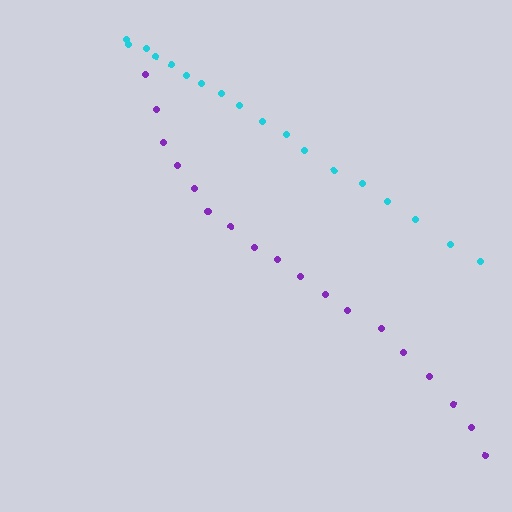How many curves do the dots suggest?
There are 2 distinct paths.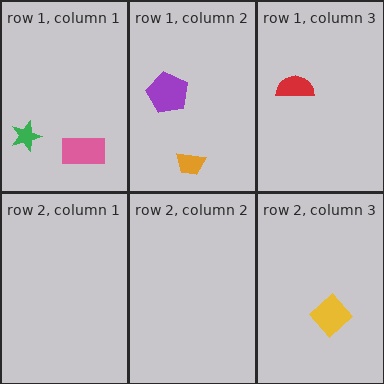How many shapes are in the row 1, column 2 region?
2.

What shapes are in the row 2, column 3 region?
The yellow diamond.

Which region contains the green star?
The row 1, column 1 region.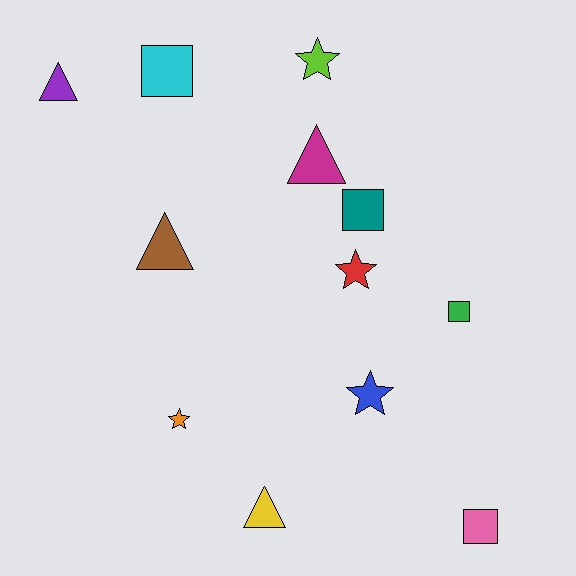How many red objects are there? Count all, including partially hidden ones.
There is 1 red object.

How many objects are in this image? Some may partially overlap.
There are 12 objects.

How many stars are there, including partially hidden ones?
There are 4 stars.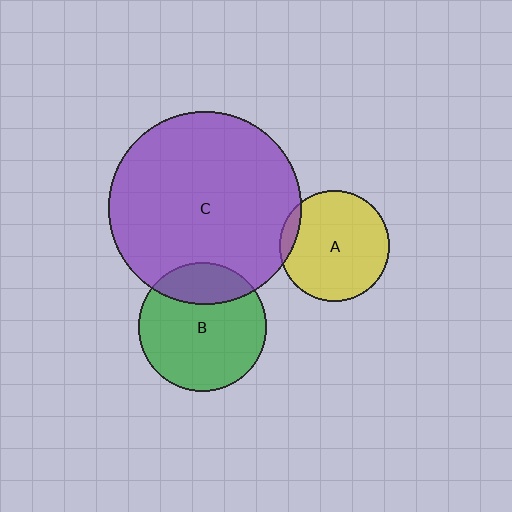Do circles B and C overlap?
Yes.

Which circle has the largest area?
Circle C (purple).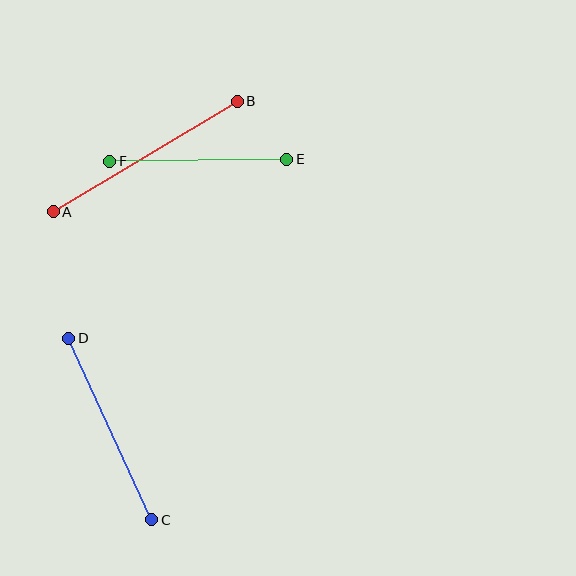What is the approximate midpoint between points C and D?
The midpoint is at approximately (110, 429) pixels.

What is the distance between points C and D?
The distance is approximately 199 pixels.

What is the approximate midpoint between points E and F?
The midpoint is at approximately (198, 160) pixels.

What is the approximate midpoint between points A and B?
The midpoint is at approximately (145, 156) pixels.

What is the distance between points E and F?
The distance is approximately 177 pixels.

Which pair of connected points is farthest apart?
Points A and B are farthest apart.